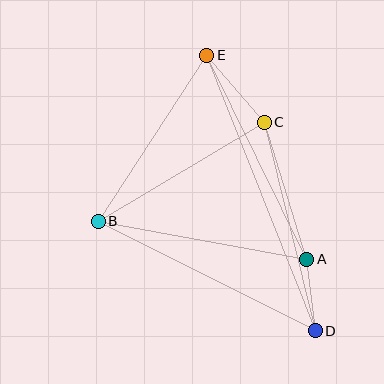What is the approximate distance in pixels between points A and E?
The distance between A and E is approximately 227 pixels.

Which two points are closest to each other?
Points A and D are closest to each other.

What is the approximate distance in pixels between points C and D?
The distance between C and D is approximately 215 pixels.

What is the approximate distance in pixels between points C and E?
The distance between C and E is approximately 88 pixels.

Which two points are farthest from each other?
Points D and E are farthest from each other.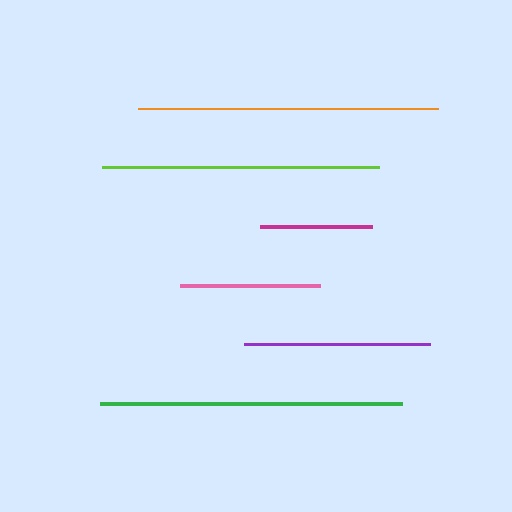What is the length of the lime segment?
The lime segment is approximately 277 pixels long.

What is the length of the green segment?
The green segment is approximately 302 pixels long.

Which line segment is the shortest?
The magenta line is the shortest at approximately 112 pixels.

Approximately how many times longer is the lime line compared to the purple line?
The lime line is approximately 1.5 times the length of the purple line.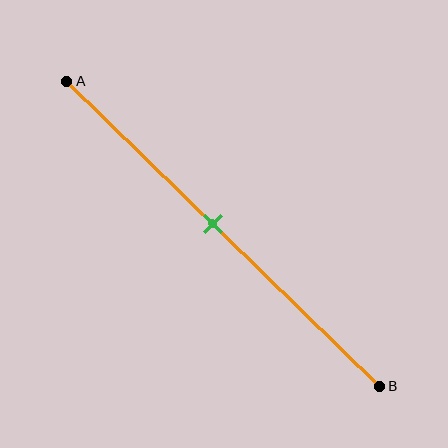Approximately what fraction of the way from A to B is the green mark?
The green mark is approximately 45% of the way from A to B.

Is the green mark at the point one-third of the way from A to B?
No, the mark is at about 45% from A, not at the 33% one-third point.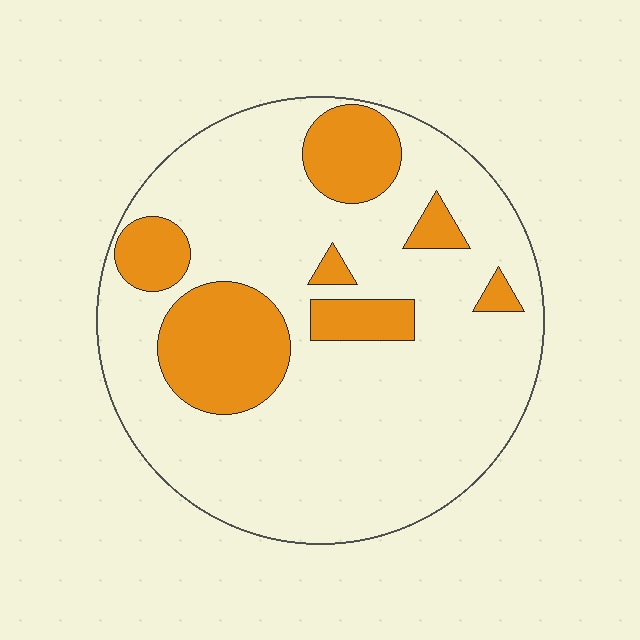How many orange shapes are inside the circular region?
7.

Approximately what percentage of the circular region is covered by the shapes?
Approximately 20%.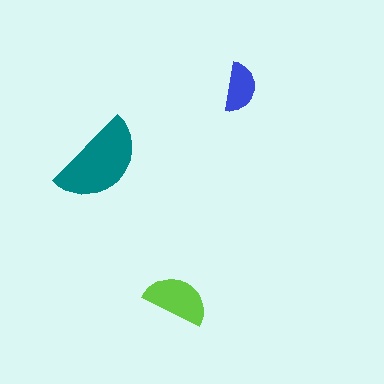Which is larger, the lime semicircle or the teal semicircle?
The teal one.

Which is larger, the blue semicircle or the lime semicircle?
The lime one.